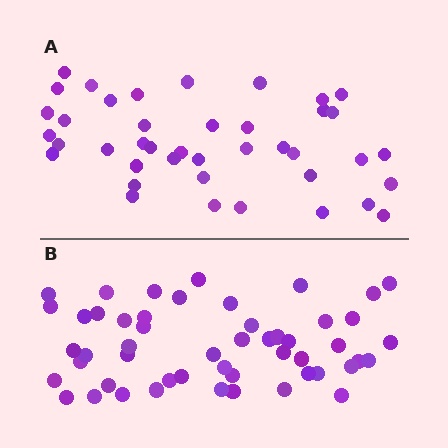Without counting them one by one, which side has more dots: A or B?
Region B (the bottom region) has more dots.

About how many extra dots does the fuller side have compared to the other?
Region B has roughly 10 or so more dots than region A.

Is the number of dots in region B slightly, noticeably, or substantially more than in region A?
Region B has only slightly more — the two regions are fairly close. The ratio is roughly 1.2 to 1.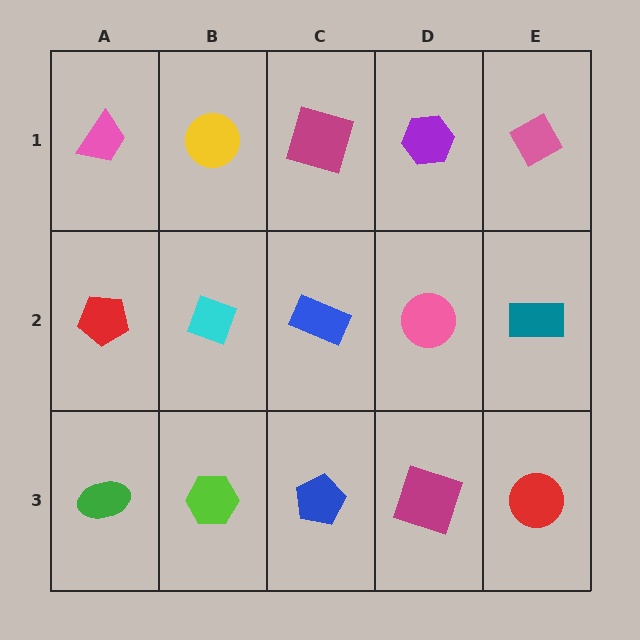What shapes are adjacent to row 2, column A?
A pink trapezoid (row 1, column A), a green ellipse (row 3, column A), a cyan diamond (row 2, column B).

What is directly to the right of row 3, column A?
A lime hexagon.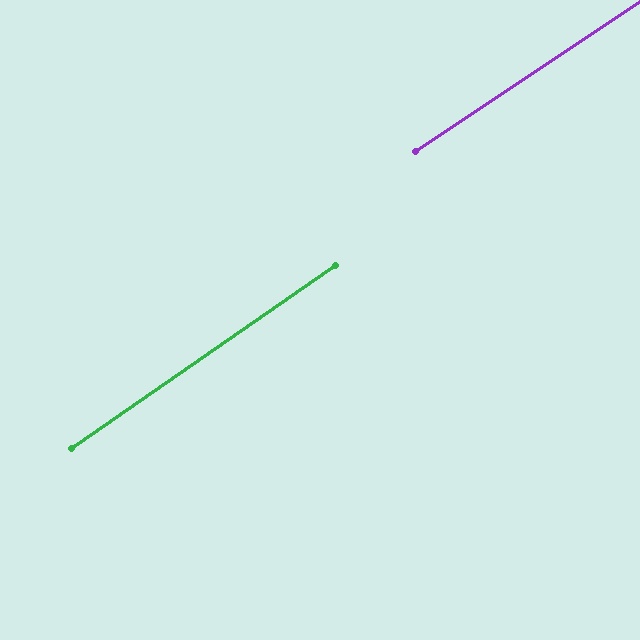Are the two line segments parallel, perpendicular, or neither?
Parallel — their directions differ by only 1.0°.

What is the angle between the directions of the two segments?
Approximately 1 degree.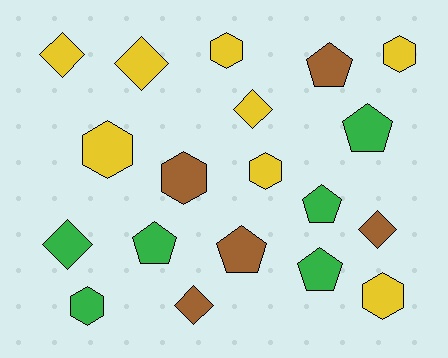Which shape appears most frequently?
Hexagon, with 7 objects.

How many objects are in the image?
There are 19 objects.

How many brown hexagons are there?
There is 1 brown hexagon.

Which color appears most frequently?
Yellow, with 8 objects.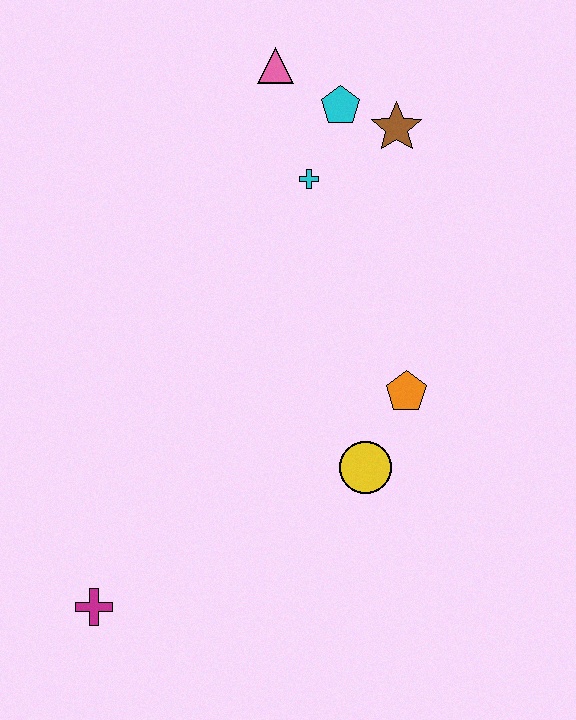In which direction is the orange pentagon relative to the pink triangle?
The orange pentagon is below the pink triangle.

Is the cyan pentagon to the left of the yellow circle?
Yes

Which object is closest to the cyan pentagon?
The brown star is closest to the cyan pentagon.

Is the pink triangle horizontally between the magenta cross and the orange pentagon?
Yes